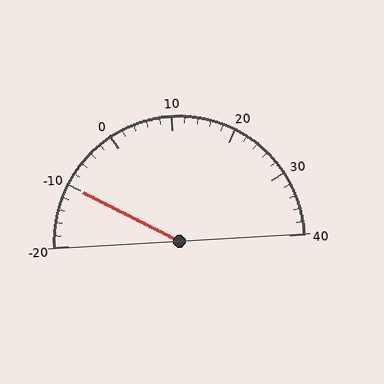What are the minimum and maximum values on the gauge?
The gauge ranges from -20 to 40.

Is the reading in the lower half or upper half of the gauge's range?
The reading is in the lower half of the range (-20 to 40).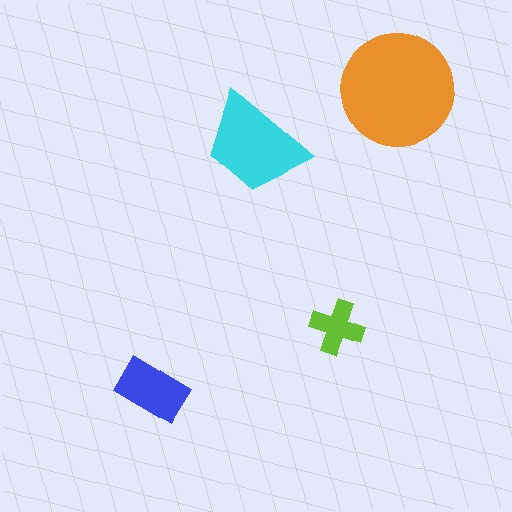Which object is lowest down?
The blue rectangle is bottommost.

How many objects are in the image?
There are 4 objects in the image.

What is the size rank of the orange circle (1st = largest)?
1st.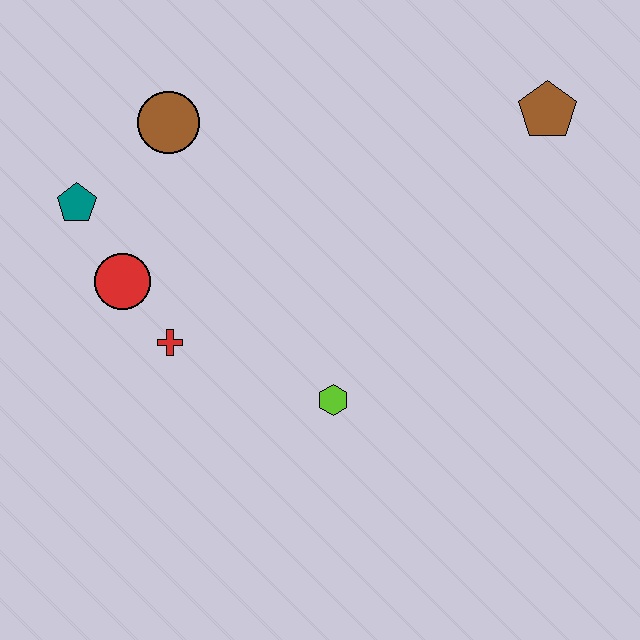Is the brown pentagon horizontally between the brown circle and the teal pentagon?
No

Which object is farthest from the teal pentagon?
The brown pentagon is farthest from the teal pentagon.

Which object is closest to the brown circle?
The teal pentagon is closest to the brown circle.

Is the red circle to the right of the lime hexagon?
No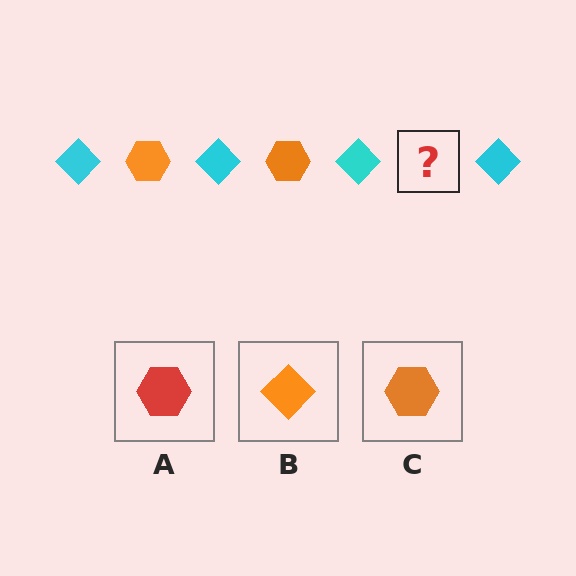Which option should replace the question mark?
Option C.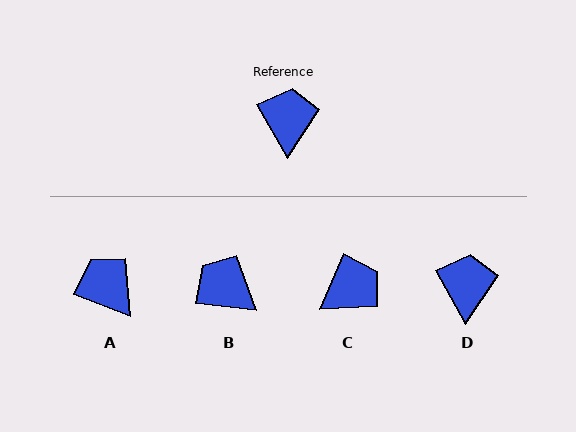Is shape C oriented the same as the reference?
No, it is off by about 53 degrees.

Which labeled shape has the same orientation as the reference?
D.